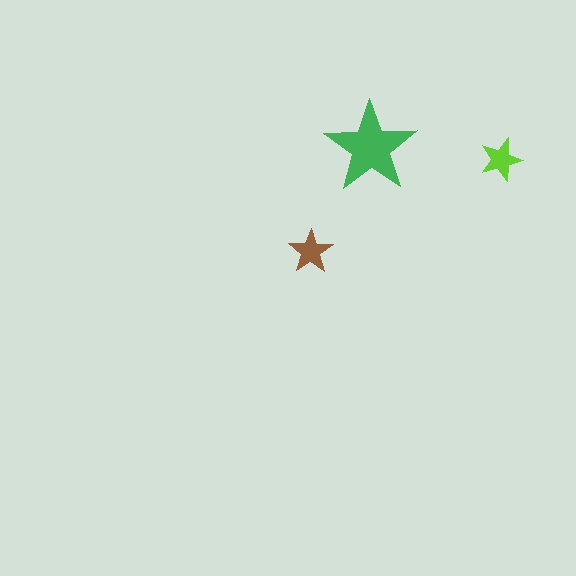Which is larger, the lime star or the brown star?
The brown one.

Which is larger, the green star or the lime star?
The green one.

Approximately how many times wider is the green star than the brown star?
About 2 times wider.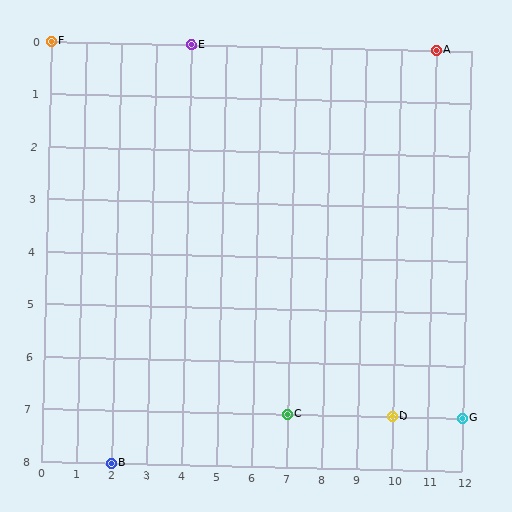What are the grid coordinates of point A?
Point A is at grid coordinates (11, 0).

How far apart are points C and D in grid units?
Points C and D are 3 columns apart.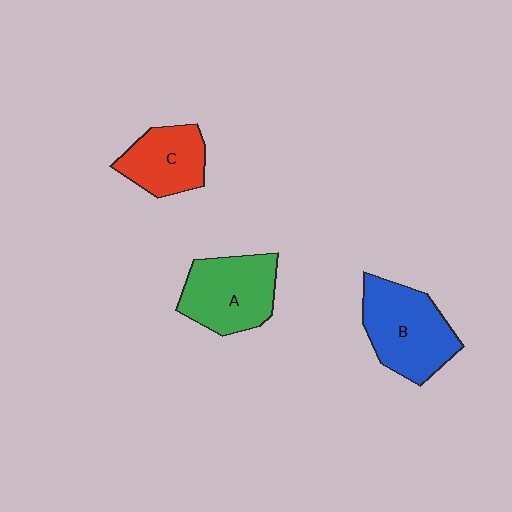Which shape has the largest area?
Shape B (blue).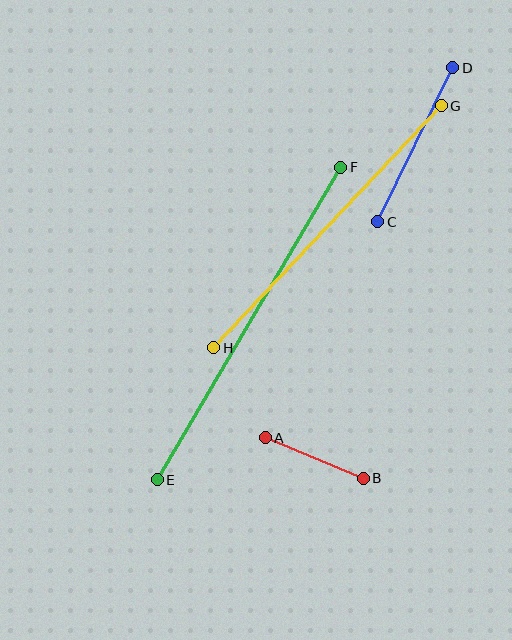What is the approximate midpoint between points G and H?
The midpoint is at approximately (327, 227) pixels.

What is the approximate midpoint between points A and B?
The midpoint is at approximately (314, 458) pixels.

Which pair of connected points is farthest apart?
Points E and F are farthest apart.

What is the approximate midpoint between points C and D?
The midpoint is at approximately (415, 145) pixels.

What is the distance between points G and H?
The distance is approximately 332 pixels.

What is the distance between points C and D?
The distance is approximately 171 pixels.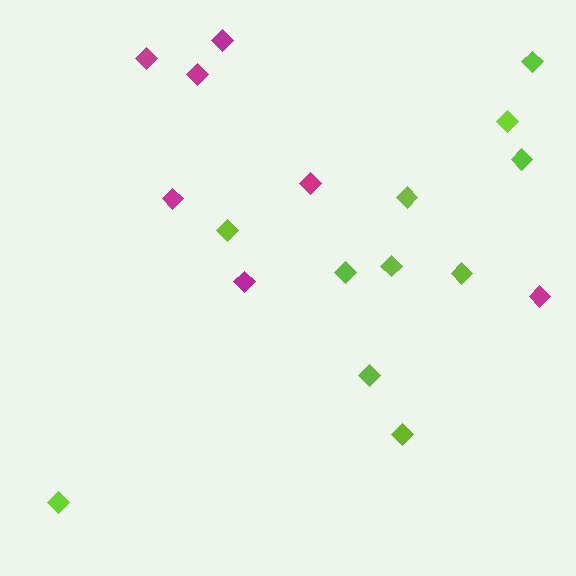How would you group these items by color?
There are 2 groups: one group of magenta diamonds (7) and one group of lime diamonds (11).